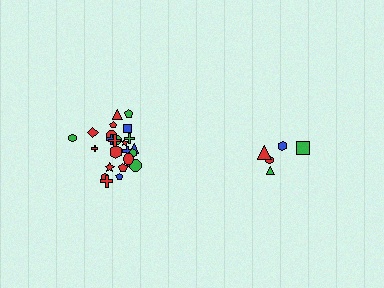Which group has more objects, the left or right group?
The left group.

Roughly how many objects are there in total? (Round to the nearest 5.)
Roughly 30 objects in total.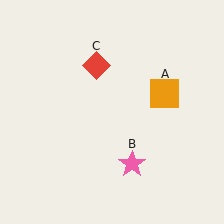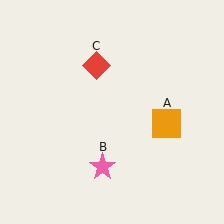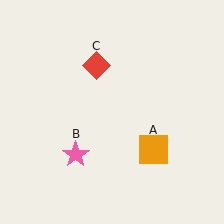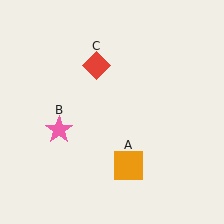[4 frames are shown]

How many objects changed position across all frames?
2 objects changed position: orange square (object A), pink star (object B).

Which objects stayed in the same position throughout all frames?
Red diamond (object C) remained stationary.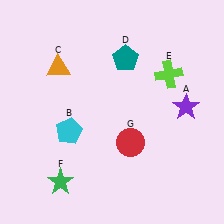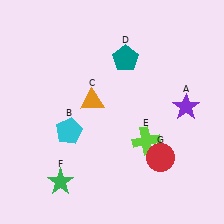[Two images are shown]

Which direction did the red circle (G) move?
The red circle (G) moved right.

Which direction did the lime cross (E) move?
The lime cross (E) moved down.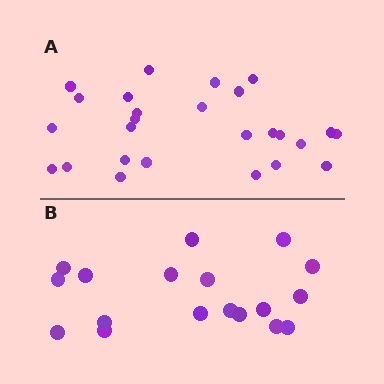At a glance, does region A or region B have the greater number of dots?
Region A (the top region) has more dots.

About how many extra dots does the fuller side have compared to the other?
Region A has roughly 8 or so more dots than region B.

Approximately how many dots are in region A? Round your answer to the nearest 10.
About 30 dots. (The exact count is 26, which rounds to 30.)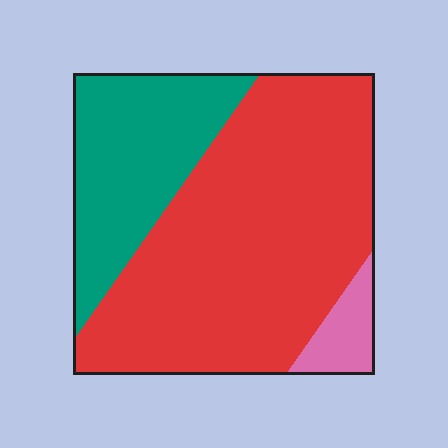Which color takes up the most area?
Red, at roughly 65%.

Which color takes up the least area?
Pink, at roughly 5%.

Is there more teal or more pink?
Teal.